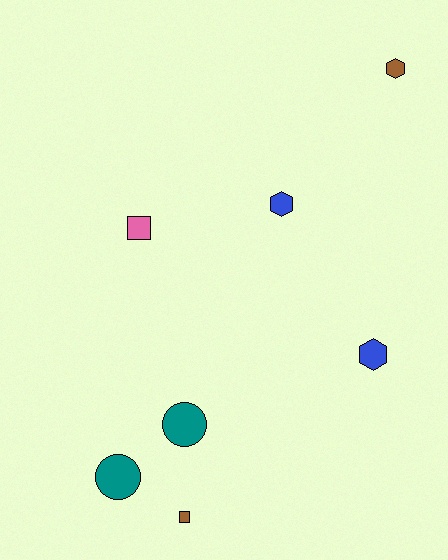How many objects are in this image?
There are 7 objects.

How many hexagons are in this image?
There are 3 hexagons.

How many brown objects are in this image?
There are 2 brown objects.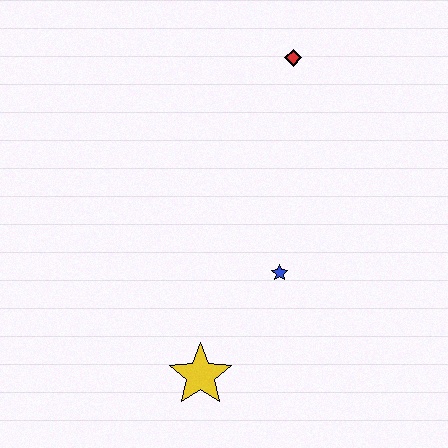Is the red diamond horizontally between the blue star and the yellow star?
No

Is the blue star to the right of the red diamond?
No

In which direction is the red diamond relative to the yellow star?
The red diamond is above the yellow star.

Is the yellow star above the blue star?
No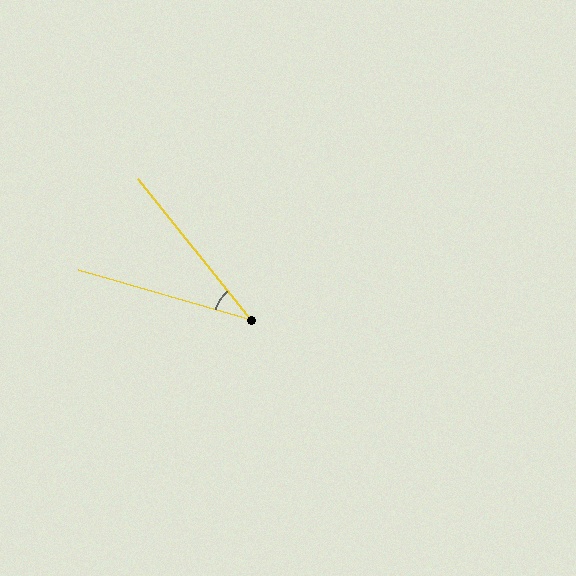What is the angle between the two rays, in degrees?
Approximately 35 degrees.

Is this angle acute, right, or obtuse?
It is acute.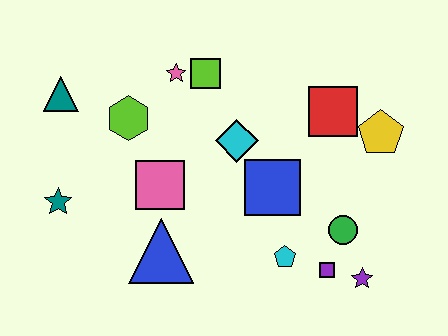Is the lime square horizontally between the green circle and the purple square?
No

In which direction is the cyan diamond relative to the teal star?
The cyan diamond is to the right of the teal star.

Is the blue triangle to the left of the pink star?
Yes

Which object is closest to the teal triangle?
The lime hexagon is closest to the teal triangle.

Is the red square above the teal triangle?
No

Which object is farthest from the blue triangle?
The yellow pentagon is farthest from the blue triangle.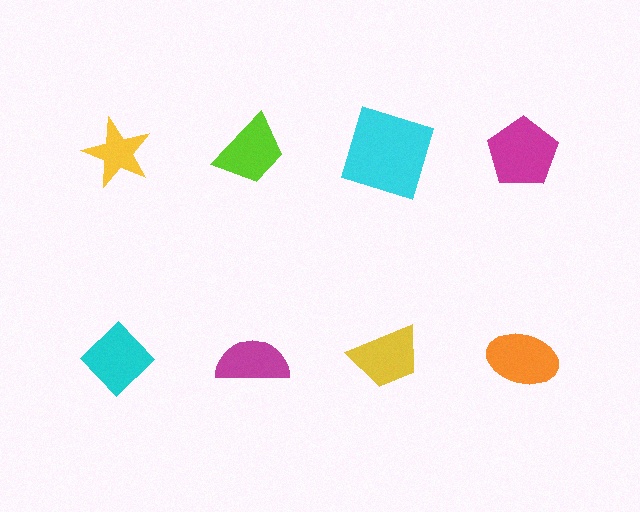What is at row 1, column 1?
A yellow star.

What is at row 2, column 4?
An orange ellipse.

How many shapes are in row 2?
4 shapes.